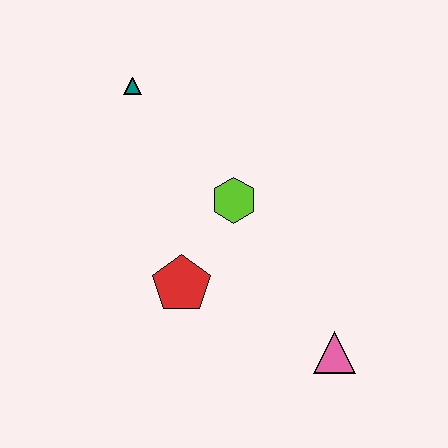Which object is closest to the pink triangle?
The red pentagon is closest to the pink triangle.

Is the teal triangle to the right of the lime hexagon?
No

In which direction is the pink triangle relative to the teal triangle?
The pink triangle is below the teal triangle.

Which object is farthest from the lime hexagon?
The pink triangle is farthest from the lime hexagon.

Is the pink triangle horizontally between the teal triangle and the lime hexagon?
No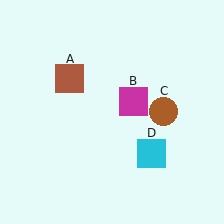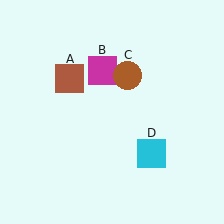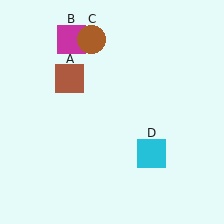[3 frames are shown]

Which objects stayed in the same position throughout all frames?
Brown square (object A) and cyan square (object D) remained stationary.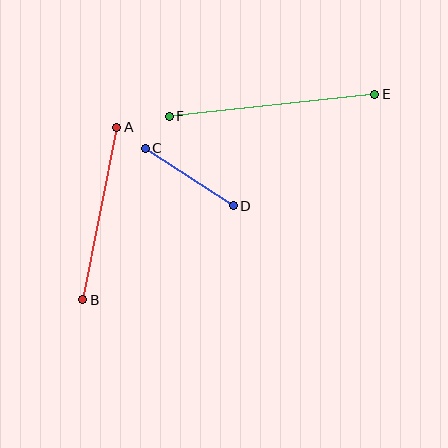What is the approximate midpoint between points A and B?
The midpoint is at approximately (100, 213) pixels.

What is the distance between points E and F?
The distance is approximately 206 pixels.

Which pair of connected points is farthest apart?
Points E and F are farthest apart.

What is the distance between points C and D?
The distance is approximately 105 pixels.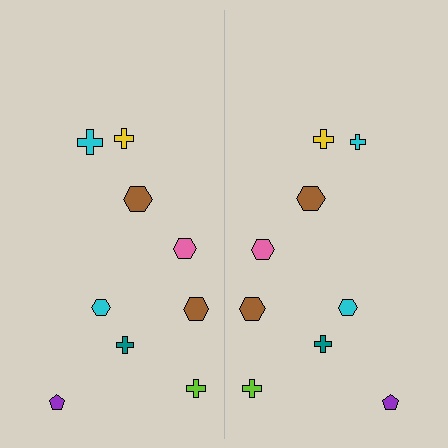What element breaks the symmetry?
The cyan cross on the right side has a different size than its mirror counterpart.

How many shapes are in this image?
There are 18 shapes in this image.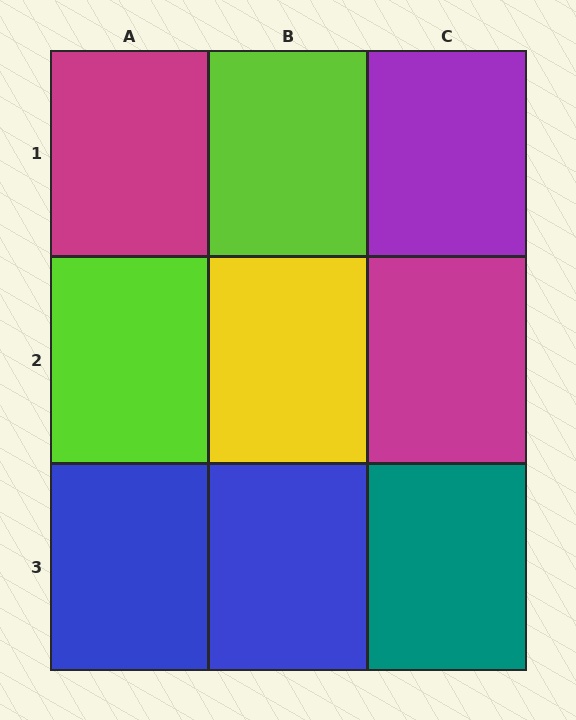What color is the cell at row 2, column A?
Lime.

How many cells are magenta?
2 cells are magenta.